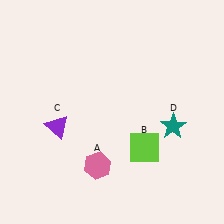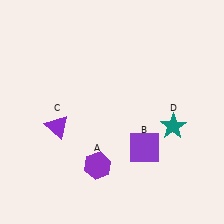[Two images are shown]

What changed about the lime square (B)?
In Image 1, B is lime. In Image 2, it changed to purple.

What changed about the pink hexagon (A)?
In Image 1, A is pink. In Image 2, it changed to purple.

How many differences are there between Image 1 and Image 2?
There are 2 differences between the two images.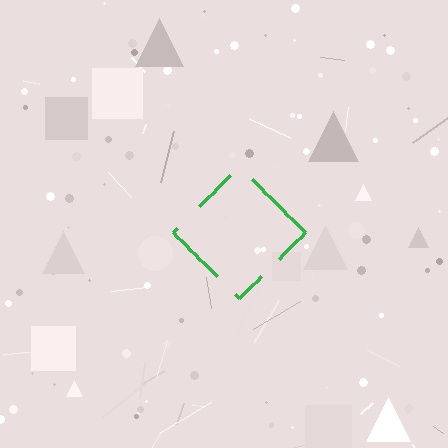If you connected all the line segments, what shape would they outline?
They would outline a diamond.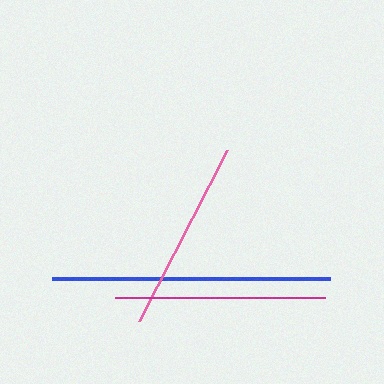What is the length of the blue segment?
The blue segment is approximately 278 pixels long.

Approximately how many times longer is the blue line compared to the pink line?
The blue line is approximately 1.4 times the length of the pink line.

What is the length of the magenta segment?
The magenta segment is approximately 210 pixels long.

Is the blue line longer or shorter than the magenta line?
The blue line is longer than the magenta line.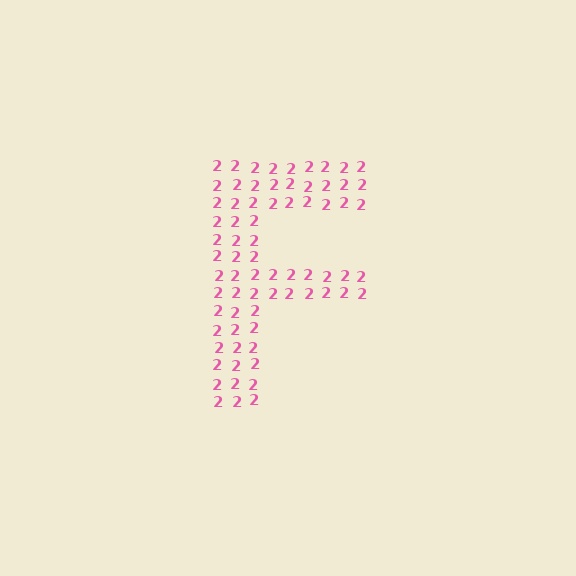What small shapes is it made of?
It is made of small digit 2's.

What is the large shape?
The large shape is the letter F.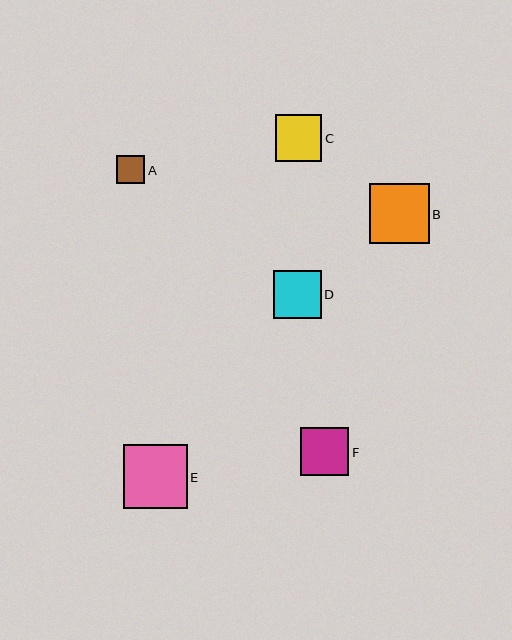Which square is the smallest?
Square A is the smallest with a size of approximately 29 pixels.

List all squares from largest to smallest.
From largest to smallest: E, B, D, F, C, A.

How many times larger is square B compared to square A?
Square B is approximately 2.1 times the size of square A.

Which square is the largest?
Square E is the largest with a size of approximately 63 pixels.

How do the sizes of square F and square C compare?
Square F and square C are approximately the same size.